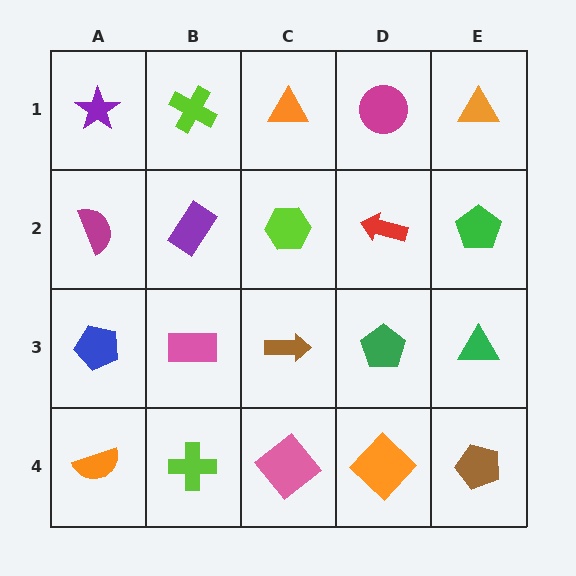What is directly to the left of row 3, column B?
A blue pentagon.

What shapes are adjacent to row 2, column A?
A purple star (row 1, column A), a blue pentagon (row 3, column A), a purple rectangle (row 2, column B).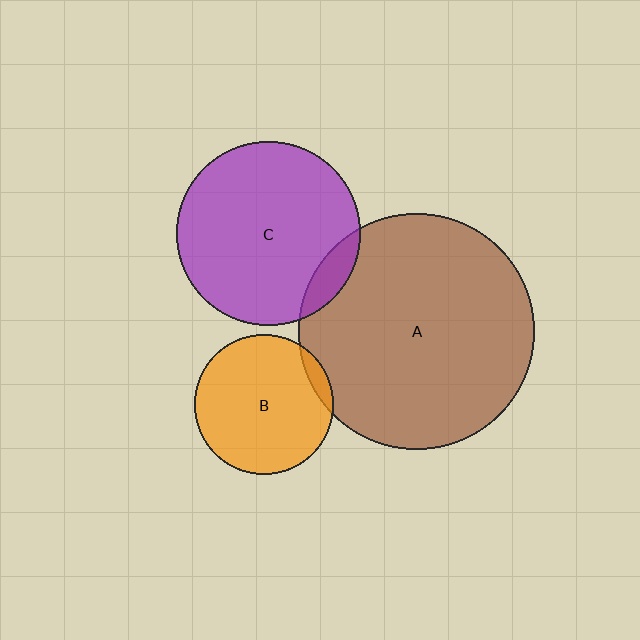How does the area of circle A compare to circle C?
Approximately 1.7 times.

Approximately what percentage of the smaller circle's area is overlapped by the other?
Approximately 5%.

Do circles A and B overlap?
Yes.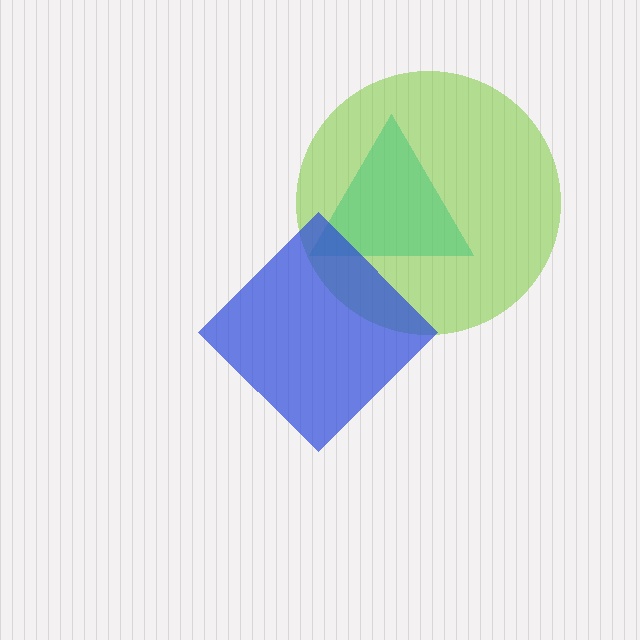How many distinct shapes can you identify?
There are 3 distinct shapes: a cyan triangle, a lime circle, a blue diamond.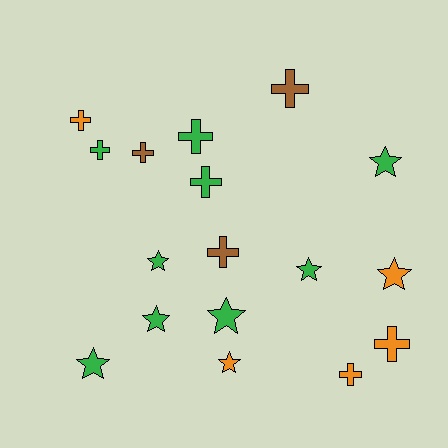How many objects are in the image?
There are 17 objects.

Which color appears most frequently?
Green, with 9 objects.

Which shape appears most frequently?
Cross, with 9 objects.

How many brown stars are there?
There are no brown stars.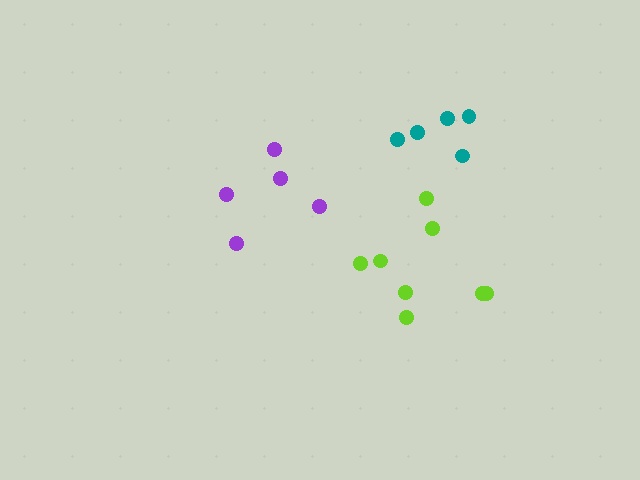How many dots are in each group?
Group 1: 8 dots, Group 2: 5 dots, Group 3: 5 dots (18 total).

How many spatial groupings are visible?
There are 3 spatial groupings.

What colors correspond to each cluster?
The clusters are colored: lime, purple, teal.